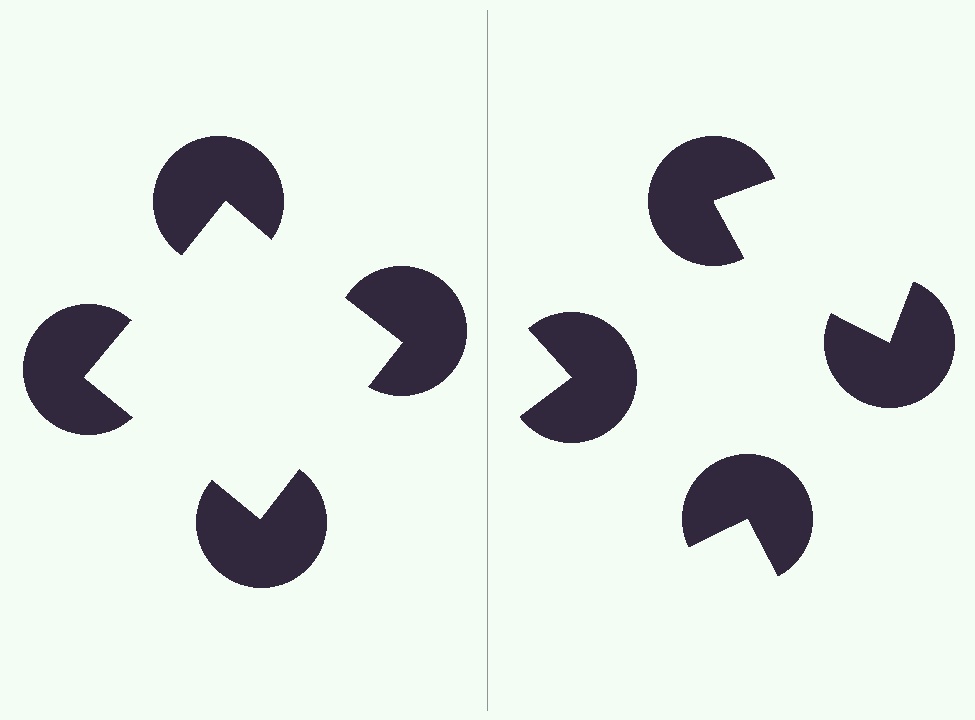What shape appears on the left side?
An illusory square.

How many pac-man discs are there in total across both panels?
8 — 4 on each side.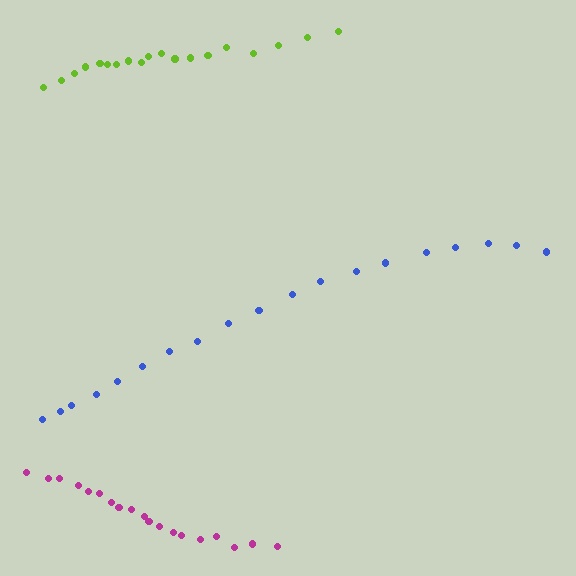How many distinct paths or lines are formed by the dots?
There are 3 distinct paths.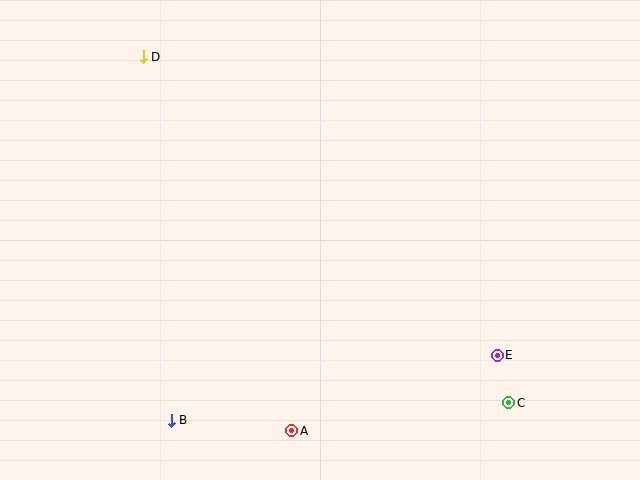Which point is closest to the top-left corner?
Point D is closest to the top-left corner.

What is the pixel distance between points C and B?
The distance between C and B is 338 pixels.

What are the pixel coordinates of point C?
Point C is at (509, 403).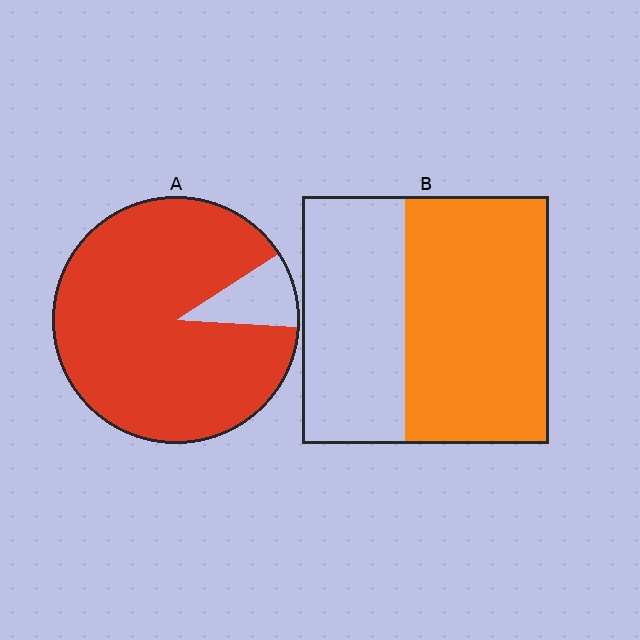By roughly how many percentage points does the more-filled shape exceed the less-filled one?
By roughly 30 percentage points (A over B).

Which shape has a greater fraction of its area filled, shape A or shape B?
Shape A.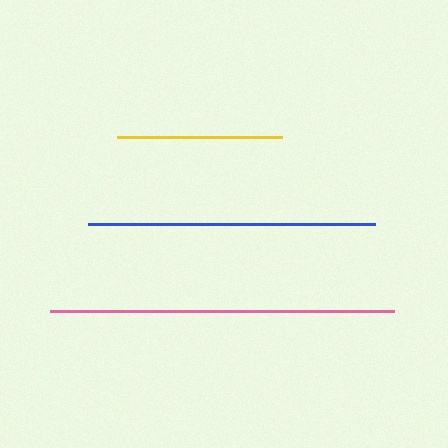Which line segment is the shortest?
The yellow line is the shortest at approximately 164 pixels.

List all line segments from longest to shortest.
From longest to shortest: pink, blue, yellow.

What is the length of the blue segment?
The blue segment is approximately 287 pixels long.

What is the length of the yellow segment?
The yellow segment is approximately 164 pixels long.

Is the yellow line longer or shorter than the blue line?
The blue line is longer than the yellow line.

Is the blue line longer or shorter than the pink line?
The pink line is longer than the blue line.